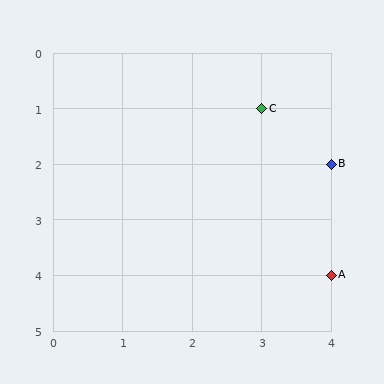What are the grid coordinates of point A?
Point A is at grid coordinates (4, 4).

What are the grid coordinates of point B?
Point B is at grid coordinates (4, 2).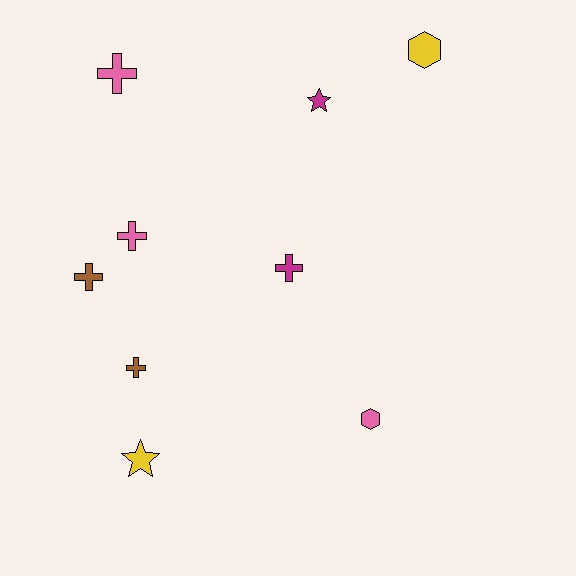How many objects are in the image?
There are 9 objects.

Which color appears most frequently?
Pink, with 3 objects.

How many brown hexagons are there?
There are no brown hexagons.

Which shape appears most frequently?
Cross, with 5 objects.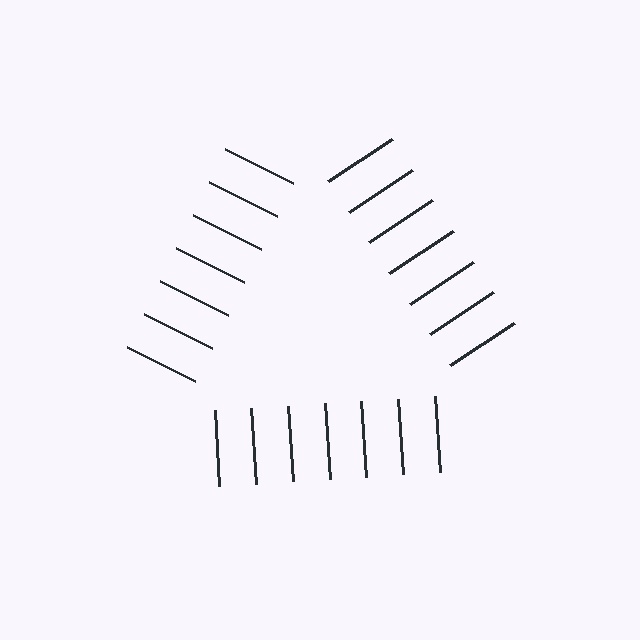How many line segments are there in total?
21 — 7 along each of the 3 edges.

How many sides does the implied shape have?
3 sides — the line-ends trace a triangle.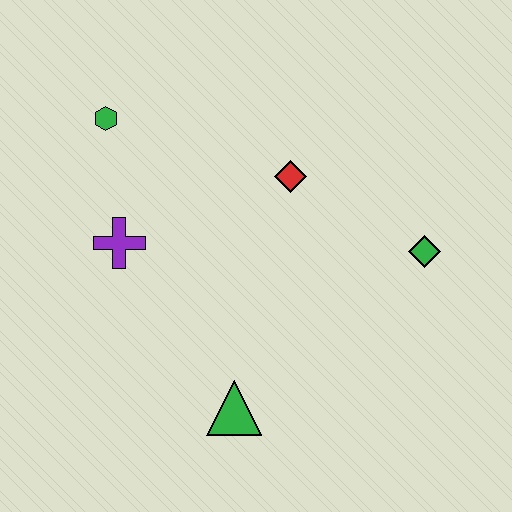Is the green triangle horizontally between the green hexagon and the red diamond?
Yes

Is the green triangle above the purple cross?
No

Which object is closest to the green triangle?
The purple cross is closest to the green triangle.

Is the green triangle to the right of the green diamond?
No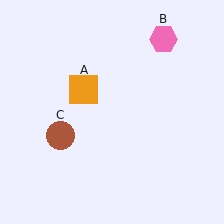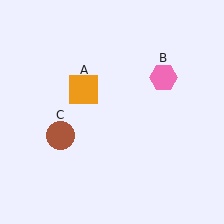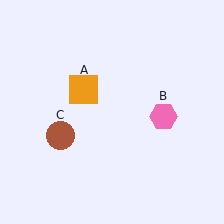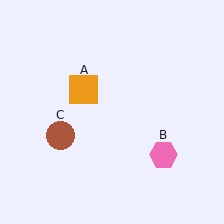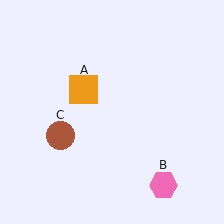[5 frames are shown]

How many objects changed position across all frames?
1 object changed position: pink hexagon (object B).